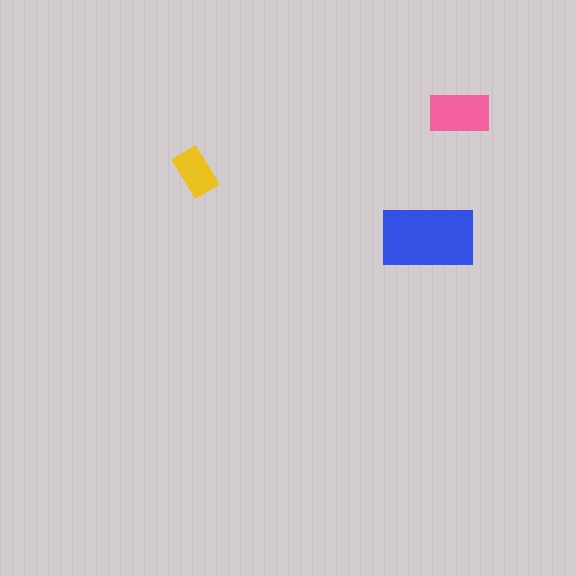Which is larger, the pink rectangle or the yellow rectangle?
The pink one.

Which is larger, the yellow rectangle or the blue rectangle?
The blue one.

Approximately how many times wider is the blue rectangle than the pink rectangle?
About 1.5 times wider.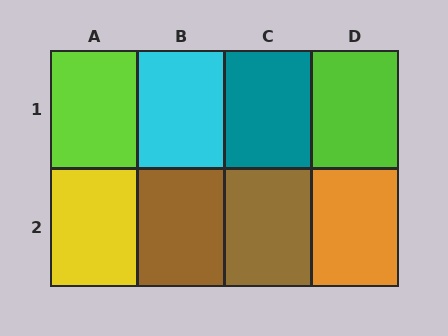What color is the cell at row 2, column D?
Orange.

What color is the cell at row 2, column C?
Brown.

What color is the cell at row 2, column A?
Yellow.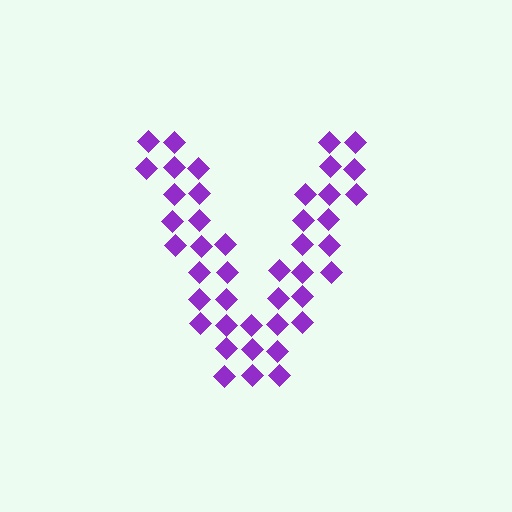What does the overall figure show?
The overall figure shows the letter V.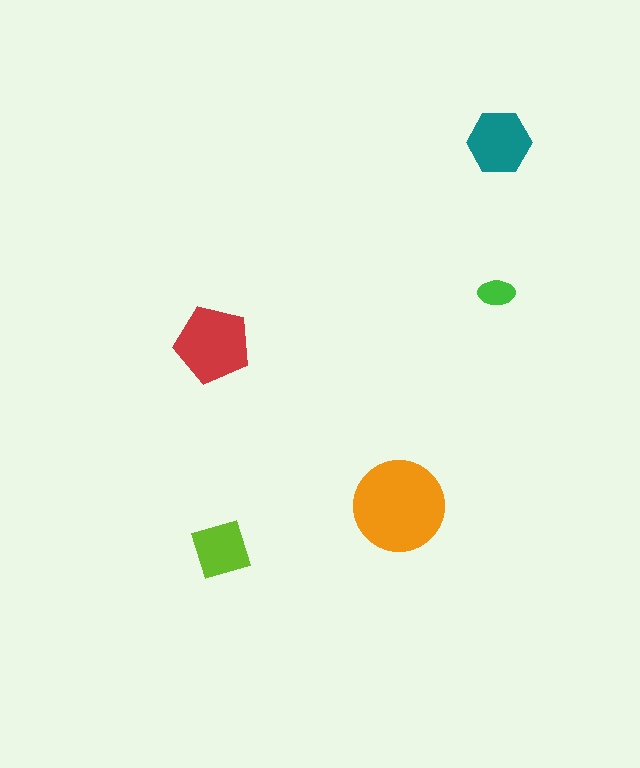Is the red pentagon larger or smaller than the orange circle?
Smaller.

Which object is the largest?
The orange circle.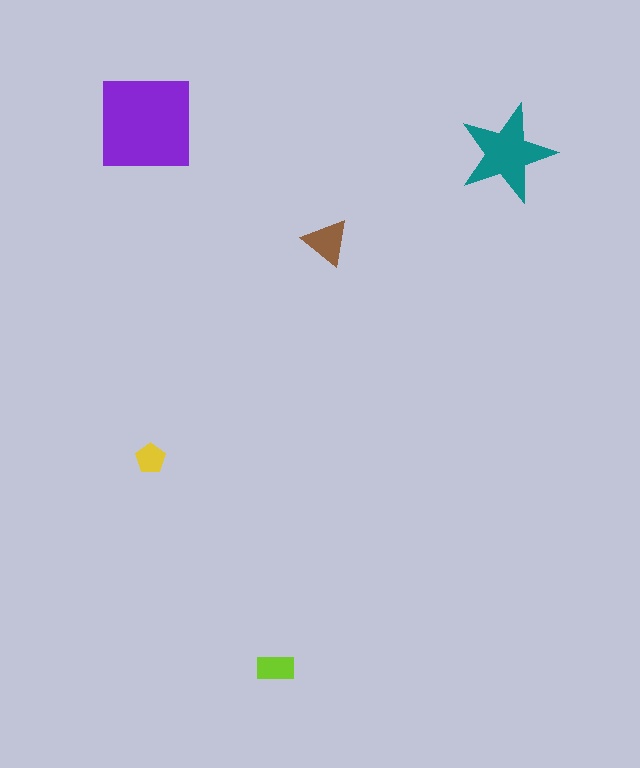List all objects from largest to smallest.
The purple square, the teal star, the brown triangle, the lime rectangle, the yellow pentagon.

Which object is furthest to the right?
The teal star is rightmost.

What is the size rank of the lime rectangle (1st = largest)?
4th.